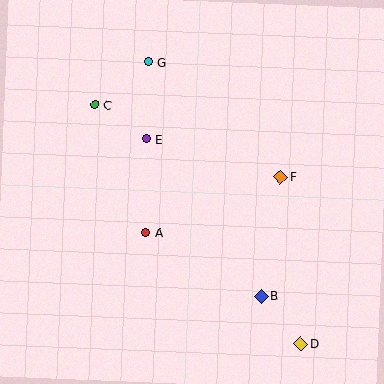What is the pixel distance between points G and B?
The distance between G and B is 259 pixels.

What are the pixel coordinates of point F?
Point F is at (281, 177).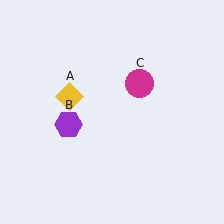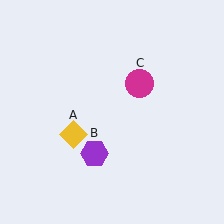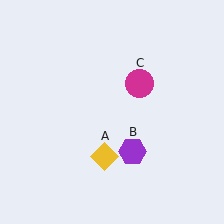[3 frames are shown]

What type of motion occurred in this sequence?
The yellow diamond (object A), purple hexagon (object B) rotated counterclockwise around the center of the scene.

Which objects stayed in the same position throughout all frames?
Magenta circle (object C) remained stationary.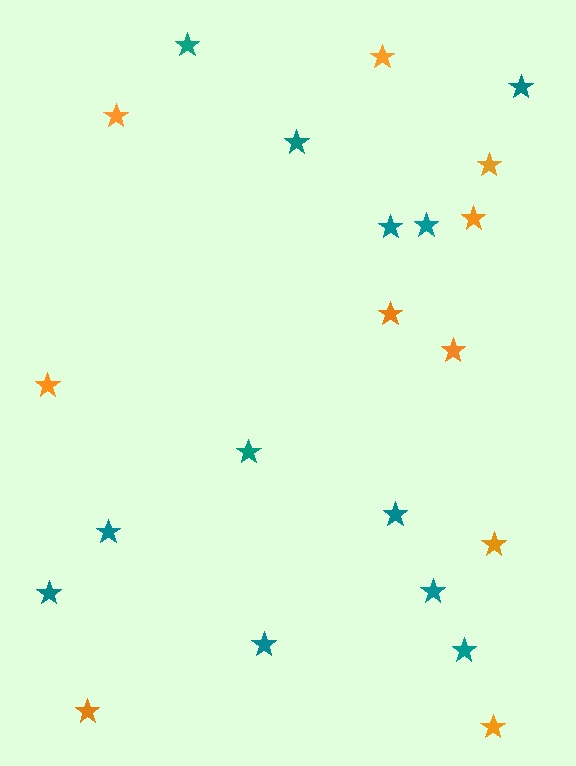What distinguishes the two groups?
There are 2 groups: one group of teal stars (12) and one group of orange stars (10).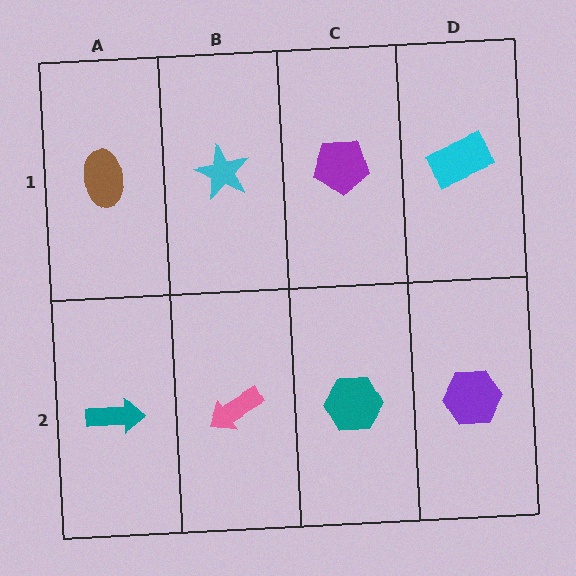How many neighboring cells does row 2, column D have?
2.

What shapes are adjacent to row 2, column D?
A cyan rectangle (row 1, column D), a teal hexagon (row 2, column C).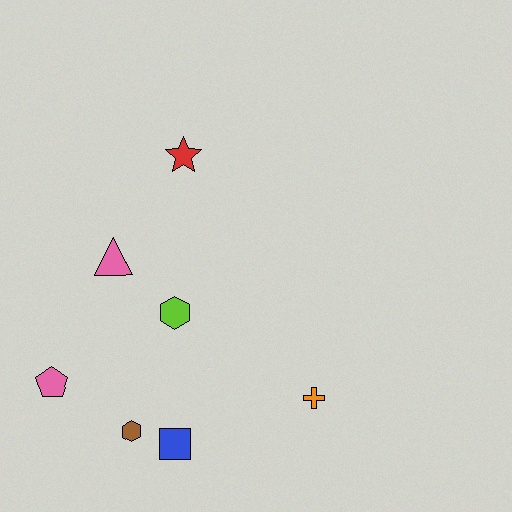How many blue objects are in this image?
There is 1 blue object.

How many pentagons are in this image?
There is 1 pentagon.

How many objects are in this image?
There are 7 objects.